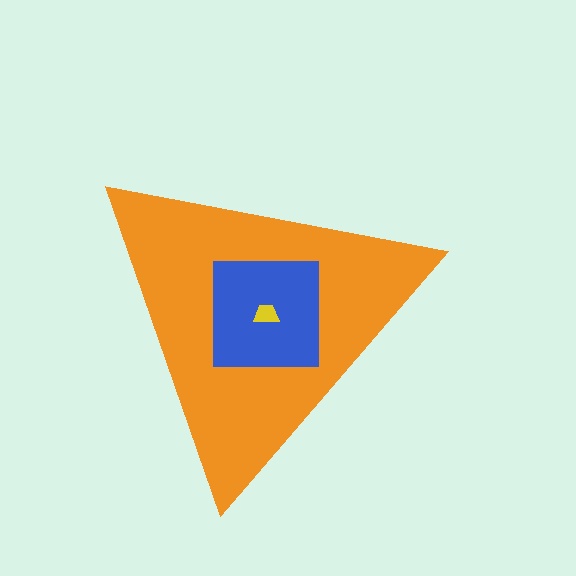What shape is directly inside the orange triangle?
The blue square.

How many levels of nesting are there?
3.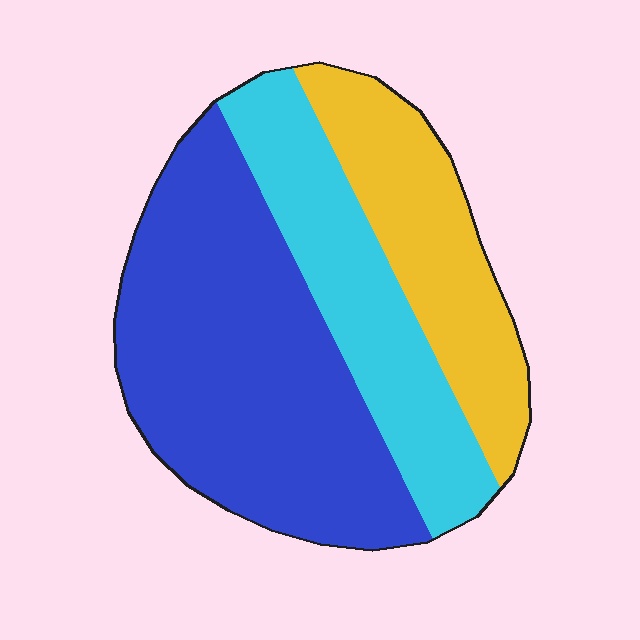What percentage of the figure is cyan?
Cyan takes up about one quarter (1/4) of the figure.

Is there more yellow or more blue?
Blue.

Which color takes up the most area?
Blue, at roughly 50%.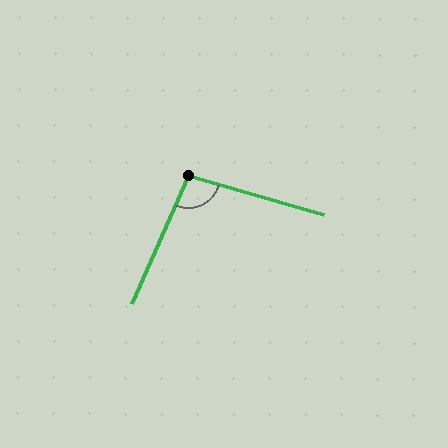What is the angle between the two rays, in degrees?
Approximately 98 degrees.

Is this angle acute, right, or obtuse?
It is obtuse.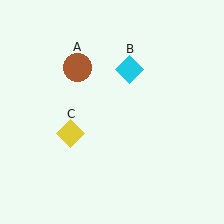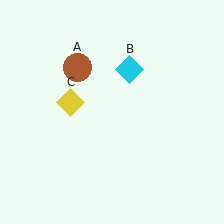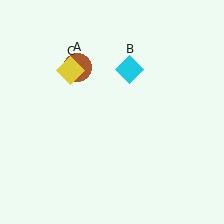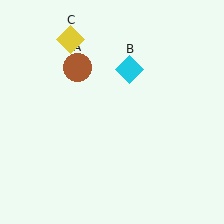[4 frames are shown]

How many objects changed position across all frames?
1 object changed position: yellow diamond (object C).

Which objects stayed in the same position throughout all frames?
Brown circle (object A) and cyan diamond (object B) remained stationary.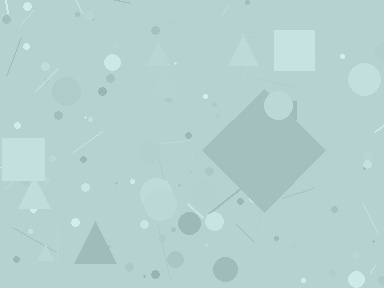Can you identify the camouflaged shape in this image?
The camouflaged shape is a diamond.